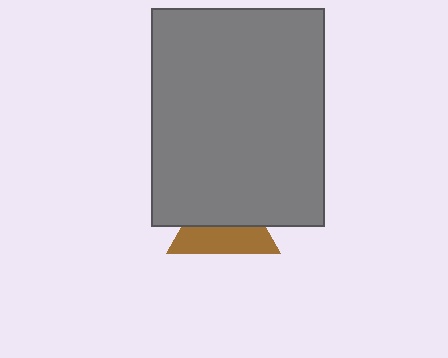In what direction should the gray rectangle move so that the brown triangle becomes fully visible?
The gray rectangle should move up. That is the shortest direction to clear the overlap and leave the brown triangle fully visible.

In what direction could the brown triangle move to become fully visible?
The brown triangle could move down. That would shift it out from behind the gray rectangle entirely.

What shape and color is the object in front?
The object in front is a gray rectangle.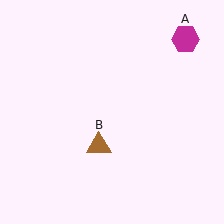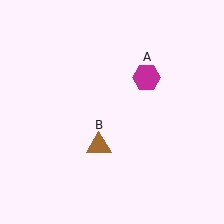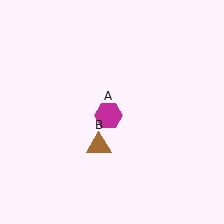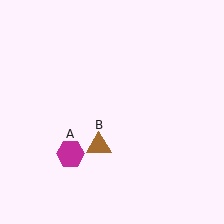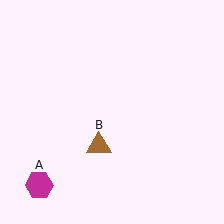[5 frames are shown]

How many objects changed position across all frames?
1 object changed position: magenta hexagon (object A).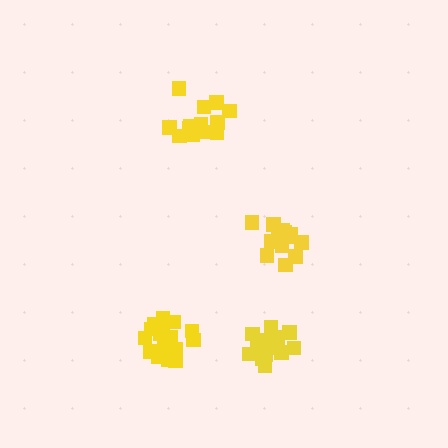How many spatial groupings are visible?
There are 4 spatial groupings.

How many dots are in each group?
Group 1: 19 dots, Group 2: 15 dots, Group 3: 19 dots, Group 4: 15 dots (68 total).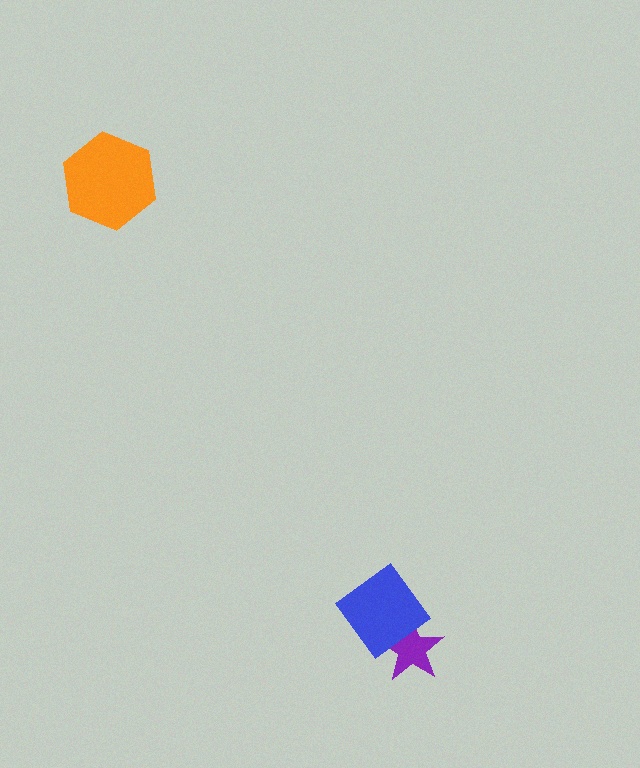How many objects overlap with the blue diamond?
1 object overlaps with the blue diamond.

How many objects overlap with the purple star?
1 object overlaps with the purple star.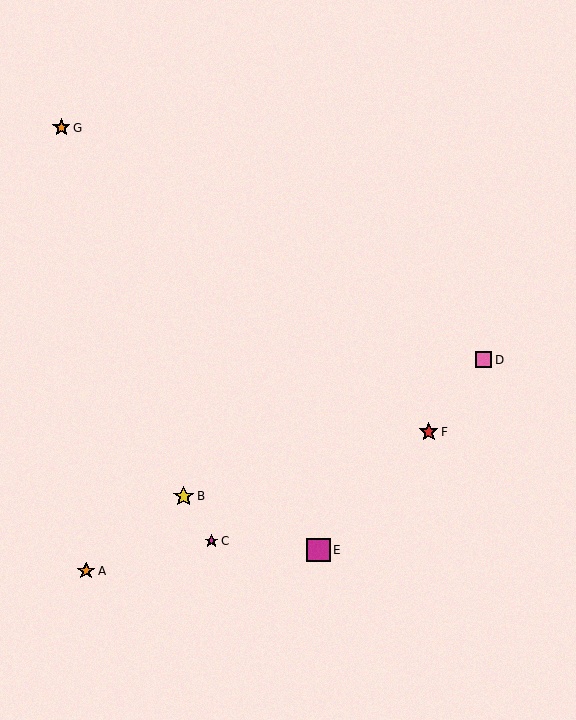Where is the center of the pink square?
The center of the pink square is at (484, 360).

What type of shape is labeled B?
Shape B is a yellow star.